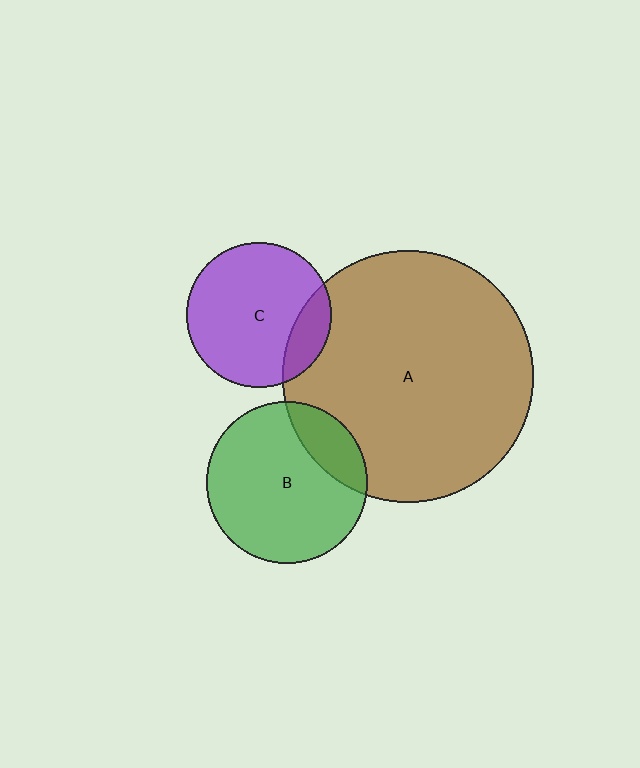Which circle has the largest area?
Circle A (brown).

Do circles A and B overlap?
Yes.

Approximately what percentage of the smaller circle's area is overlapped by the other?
Approximately 20%.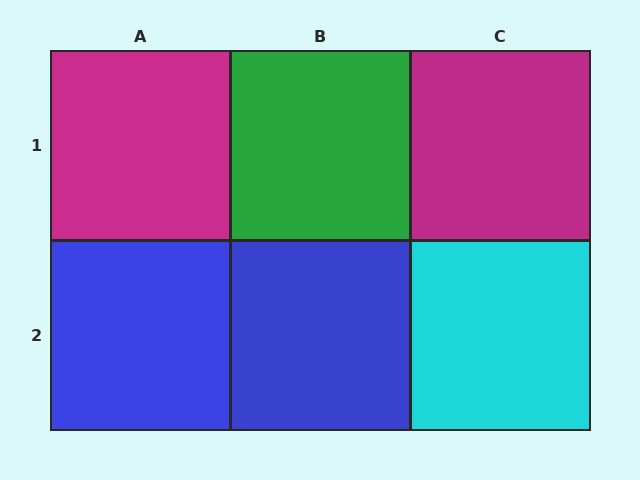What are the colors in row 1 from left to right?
Magenta, green, magenta.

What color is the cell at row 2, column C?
Cyan.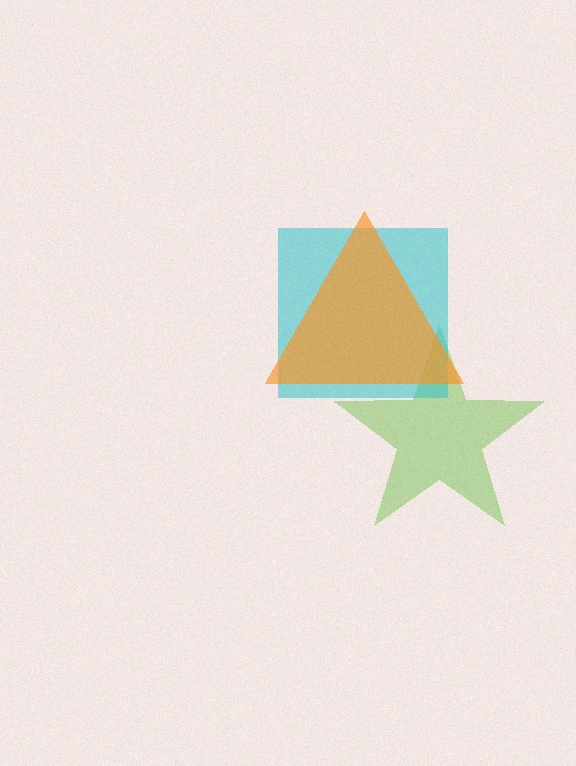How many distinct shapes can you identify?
There are 3 distinct shapes: a lime star, a cyan square, an orange triangle.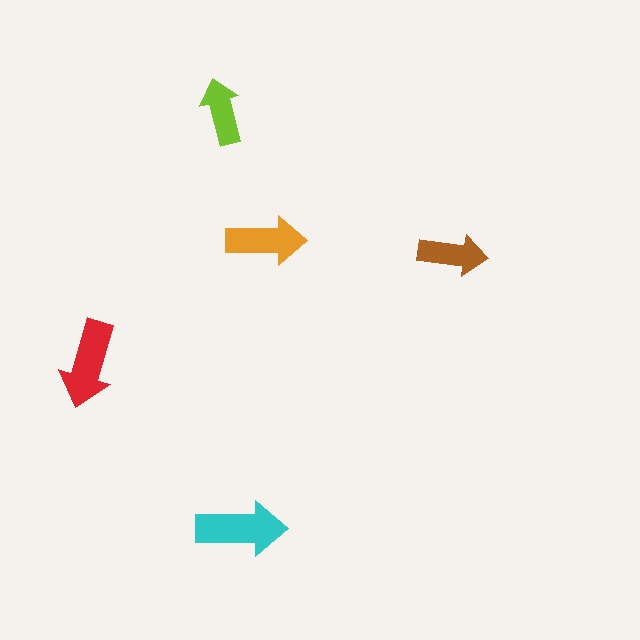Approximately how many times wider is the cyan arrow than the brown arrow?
About 1.5 times wider.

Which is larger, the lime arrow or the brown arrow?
The brown one.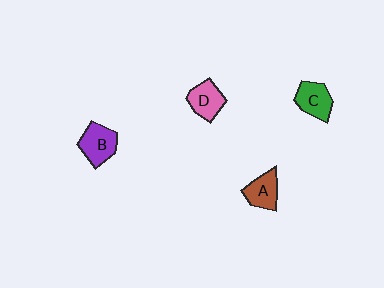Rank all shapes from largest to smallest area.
From largest to smallest: B (purple), C (green), D (pink), A (brown).